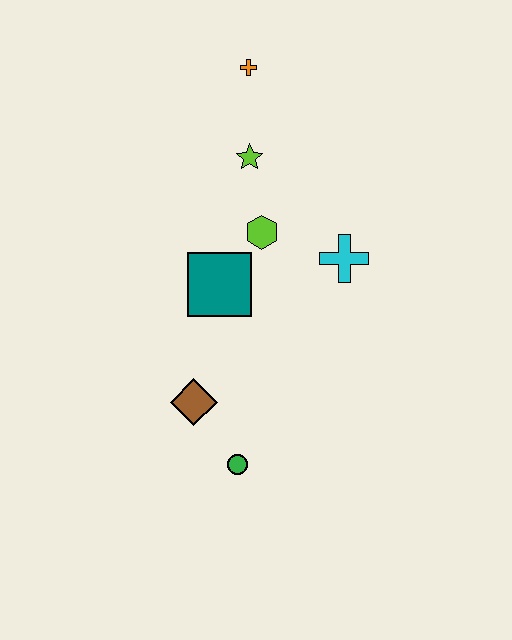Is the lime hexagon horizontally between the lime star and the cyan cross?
Yes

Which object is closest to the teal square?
The lime hexagon is closest to the teal square.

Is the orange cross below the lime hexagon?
No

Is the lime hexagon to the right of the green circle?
Yes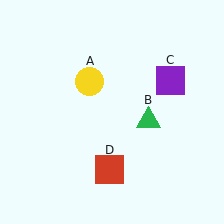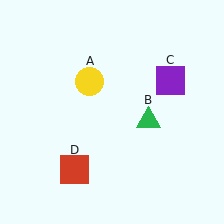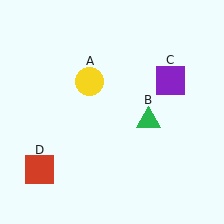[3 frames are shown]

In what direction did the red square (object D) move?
The red square (object D) moved left.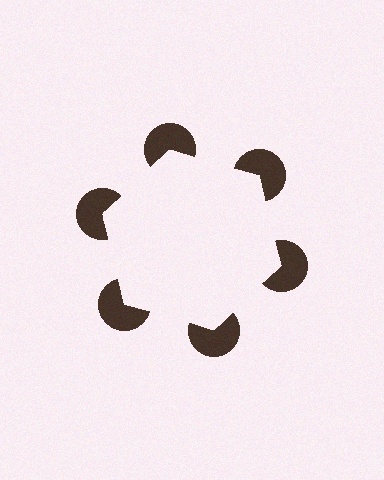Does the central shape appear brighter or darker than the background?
It typically appears slightly brighter than the background, even though no actual brightness change is drawn.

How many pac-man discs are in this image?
There are 6 — one at each vertex of the illusory hexagon.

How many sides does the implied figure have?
6 sides.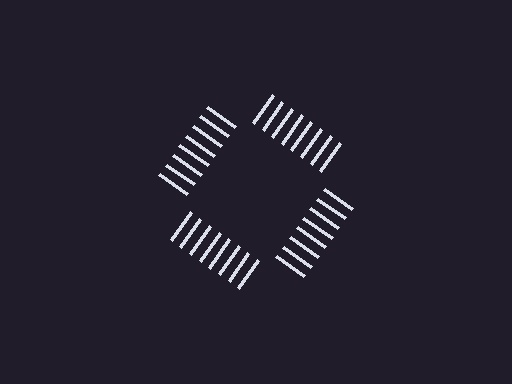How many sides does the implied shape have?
4 sides — the line-ends trace a square.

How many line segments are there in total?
32 — 8 along each of the 4 edges.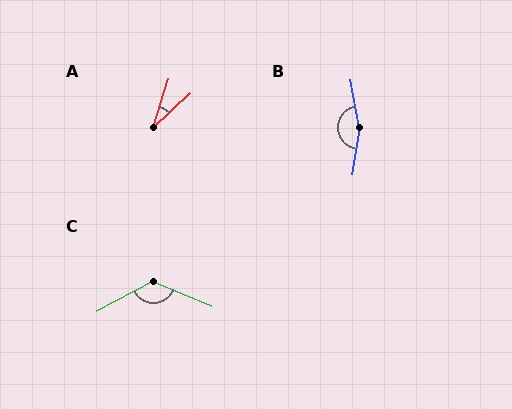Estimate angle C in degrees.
Approximately 130 degrees.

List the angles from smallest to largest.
A (29°), C (130°), B (161°).